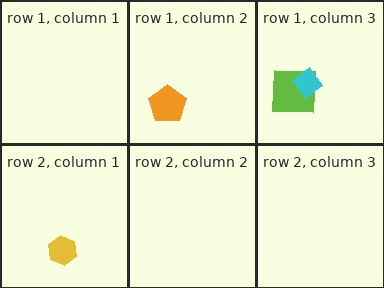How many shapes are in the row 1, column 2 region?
1.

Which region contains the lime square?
The row 1, column 3 region.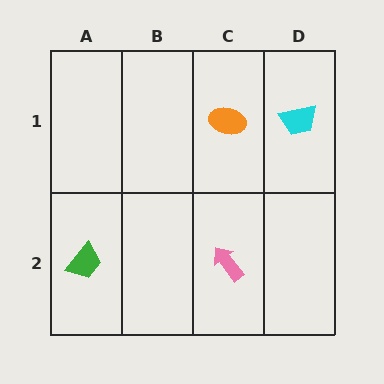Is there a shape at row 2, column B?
No, that cell is empty.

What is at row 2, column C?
A pink arrow.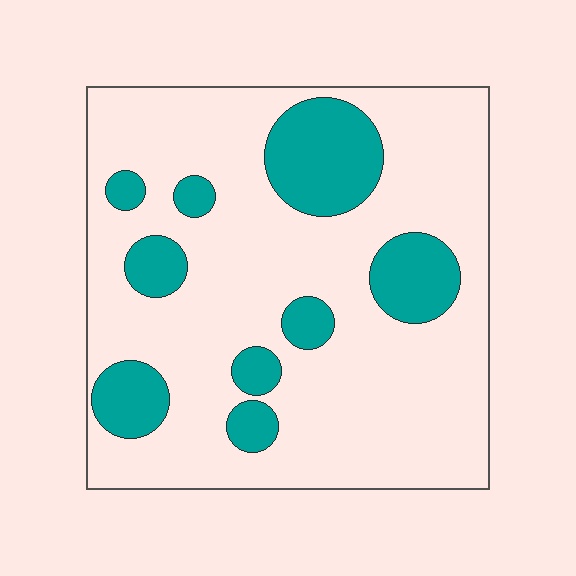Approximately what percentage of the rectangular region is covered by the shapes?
Approximately 20%.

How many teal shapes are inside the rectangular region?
9.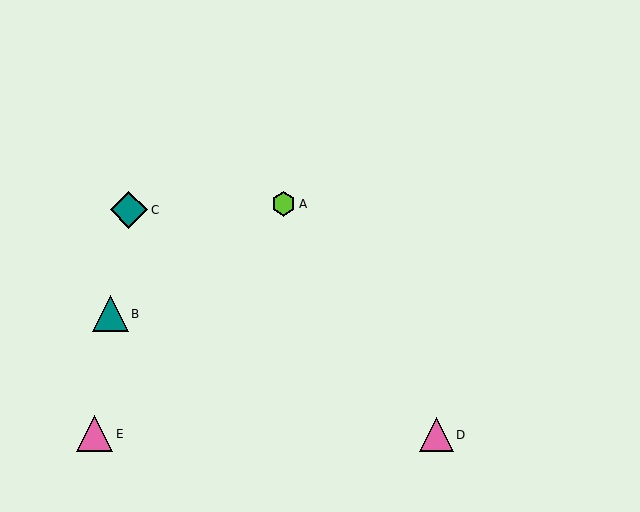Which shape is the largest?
The teal diamond (labeled C) is the largest.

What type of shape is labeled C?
Shape C is a teal diamond.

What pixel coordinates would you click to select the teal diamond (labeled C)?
Click at (129, 210) to select the teal diamond C.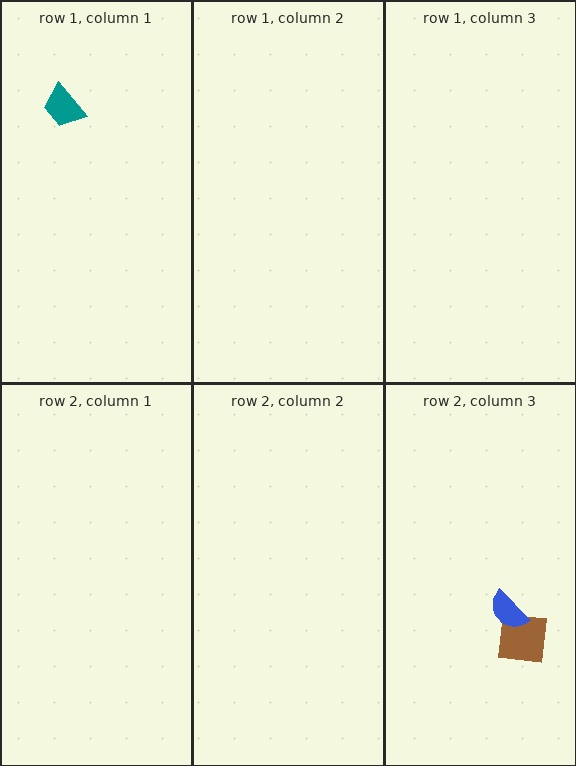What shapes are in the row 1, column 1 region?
The teal trapezoid.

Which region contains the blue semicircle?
The row 2, column 3 region.